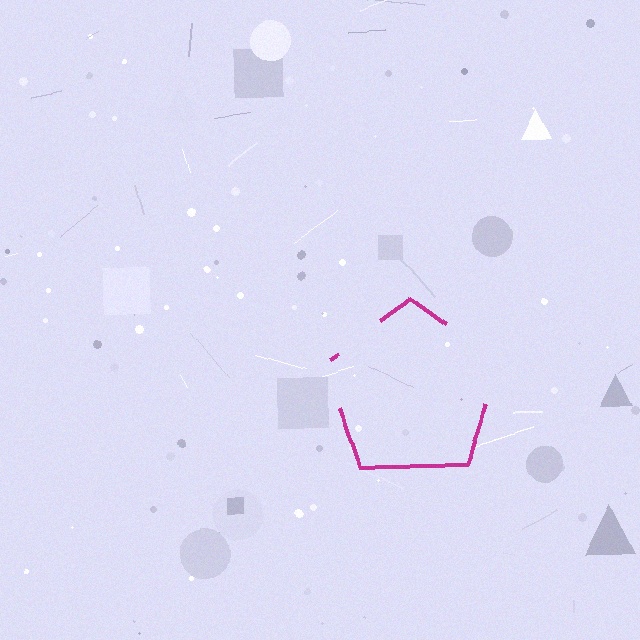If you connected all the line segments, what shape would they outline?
They would outline a pentagon.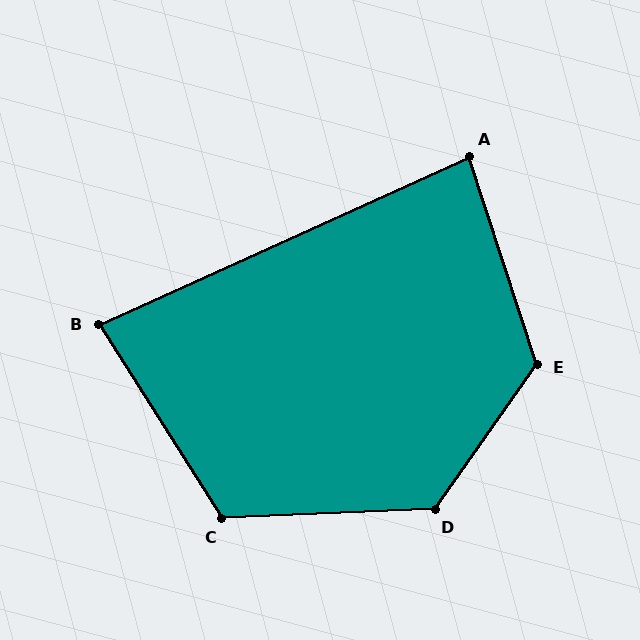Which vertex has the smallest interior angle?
B, at approximately 82 degrees.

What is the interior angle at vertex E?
Approximately 127 degrees (obtuse).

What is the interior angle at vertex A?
Approximately 84 degrees (acute).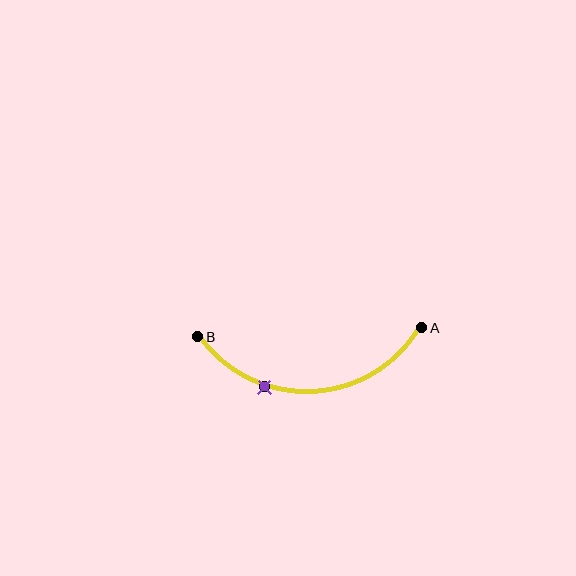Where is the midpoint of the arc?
The arc midpoint is the point on the curve farthest from the straight line joining A and B. It sits below that line.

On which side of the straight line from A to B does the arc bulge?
The arc bulges below the straight line connecting A and B.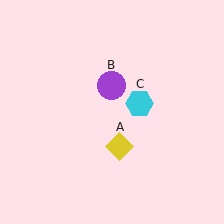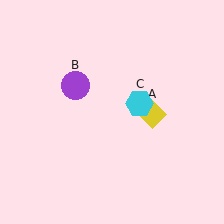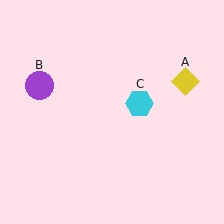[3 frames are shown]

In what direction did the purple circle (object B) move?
The purple circle (object B) moved left.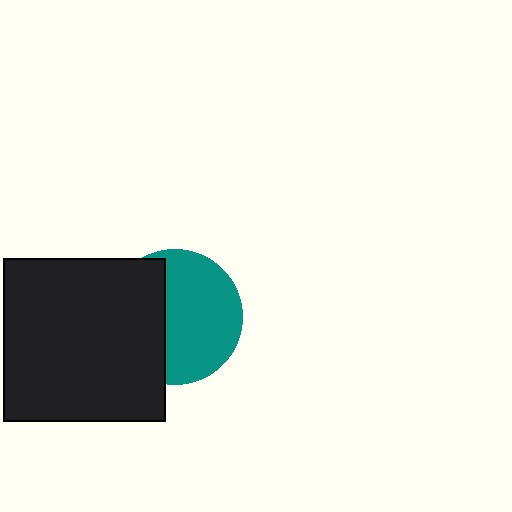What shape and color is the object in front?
The object in front is a black square.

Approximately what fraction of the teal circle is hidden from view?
Roughly 40% of the teal circle is hidden behind the black square.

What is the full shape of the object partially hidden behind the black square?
The partially hidden object is a teal circle.